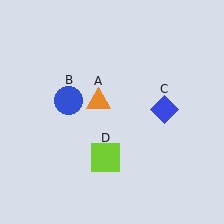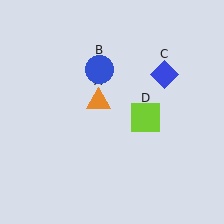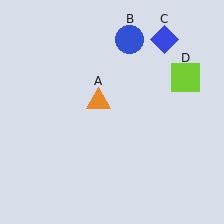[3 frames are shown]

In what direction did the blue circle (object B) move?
The blue circle (object B) moved up and to the right.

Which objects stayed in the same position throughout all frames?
Orange triangle (object A) remained stationary.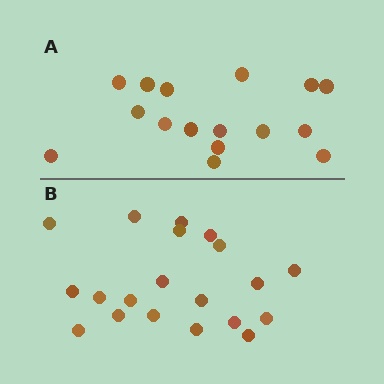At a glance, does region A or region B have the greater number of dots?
Region B (the bottom region) has more dots.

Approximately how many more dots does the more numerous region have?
Region B has about 4 more dots than region A.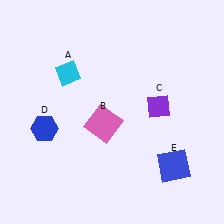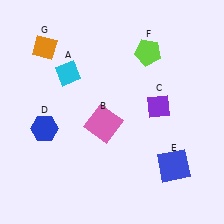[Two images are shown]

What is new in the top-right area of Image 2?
A lime pentagon (F) was added in the top-right area of Image 2.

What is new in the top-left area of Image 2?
An orange diamond (G) was added in the top-left area of Image 2.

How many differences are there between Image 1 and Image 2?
There are 2 differences between the two images.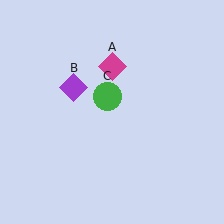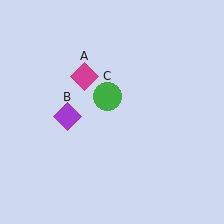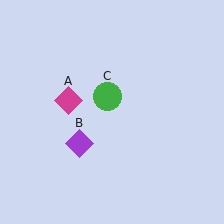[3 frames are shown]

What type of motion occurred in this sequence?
The magenta diamond (object A), purple diamond (object B) rotated counterclockwise around the center of the scene.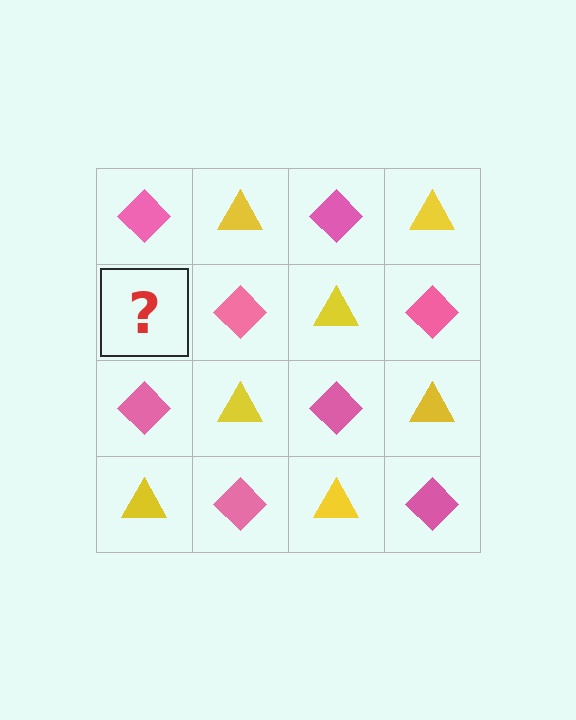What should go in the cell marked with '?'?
The missing cell should contain a yellow triangle.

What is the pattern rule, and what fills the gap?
The rule is that it alternates pink diamond and yellow triangle in a checkerboard pattern. The gap should be filled with a yellow triangle.